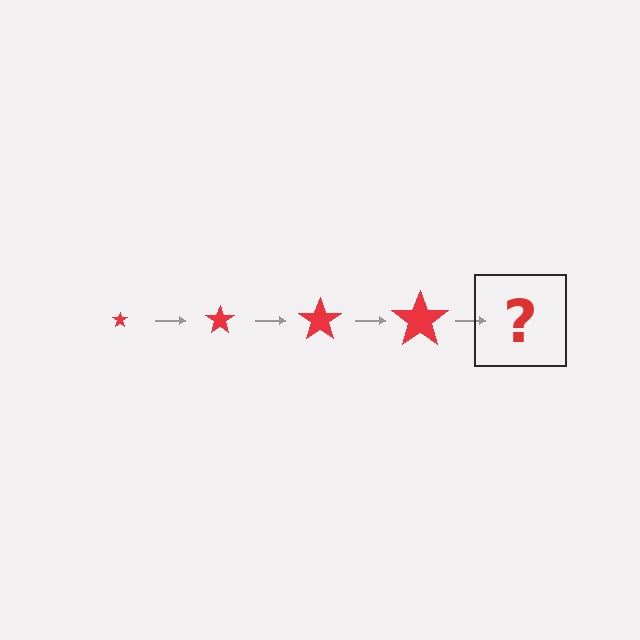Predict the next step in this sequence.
The next step is a red star, larger than the previous one.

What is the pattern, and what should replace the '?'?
The pattern is that the star gets progressively larger each step. The '?' should be a red star, larger than the previous one.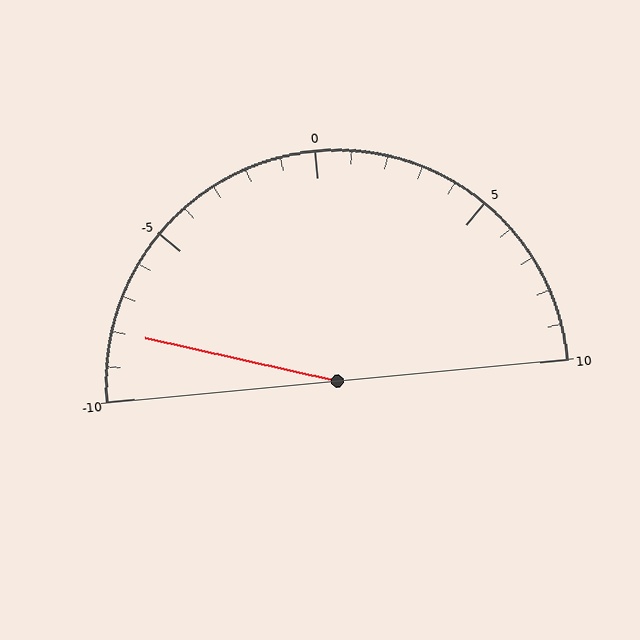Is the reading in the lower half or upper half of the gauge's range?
The reading is in the lower half of the range (-10 to 10).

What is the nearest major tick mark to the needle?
The nearest major tick mark is -10.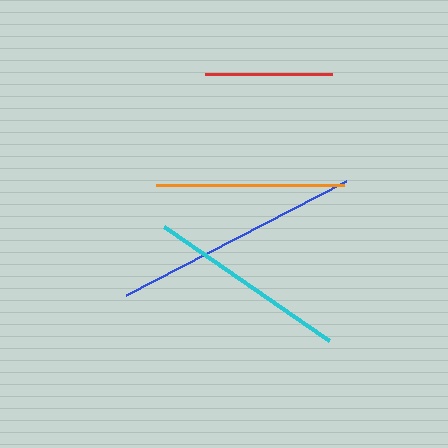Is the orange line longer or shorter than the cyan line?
The cyan line is longer than the orange line.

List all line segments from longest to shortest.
From longest to shortest: blue, cyan, orange, red.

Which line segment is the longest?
The blue line is the longest at approximately 248 pixels.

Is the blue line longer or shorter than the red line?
The blue line is longer than the red line.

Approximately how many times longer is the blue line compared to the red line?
The blue line is approximately 2.0 times the length of the red line.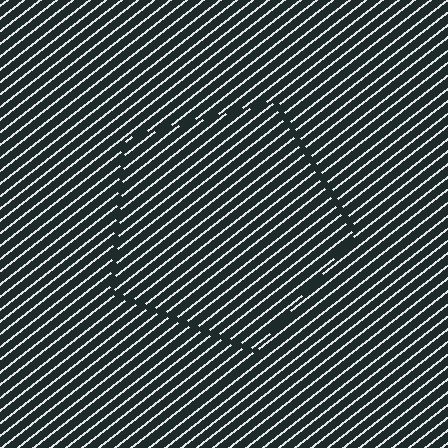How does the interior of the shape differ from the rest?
The interior of the shape contains the same grating, shifted by half a period — the contour is defined by the phase discontinuity where line-ends from the inner and outer gratings abut.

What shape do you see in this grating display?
An illusory pentagon. The interior of the shape contains the same grating, shifted by half a period — the contour is defined by the phase discontinuity where line-ends from the inner and outer gratings abut.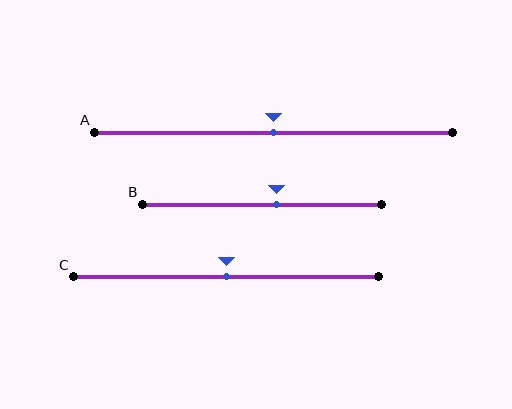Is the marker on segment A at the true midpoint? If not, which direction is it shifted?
Yes, the marker on segment A is at the true midpoint.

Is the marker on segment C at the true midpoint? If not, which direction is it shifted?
Yes, the marker on segment C is at the true midpoint.